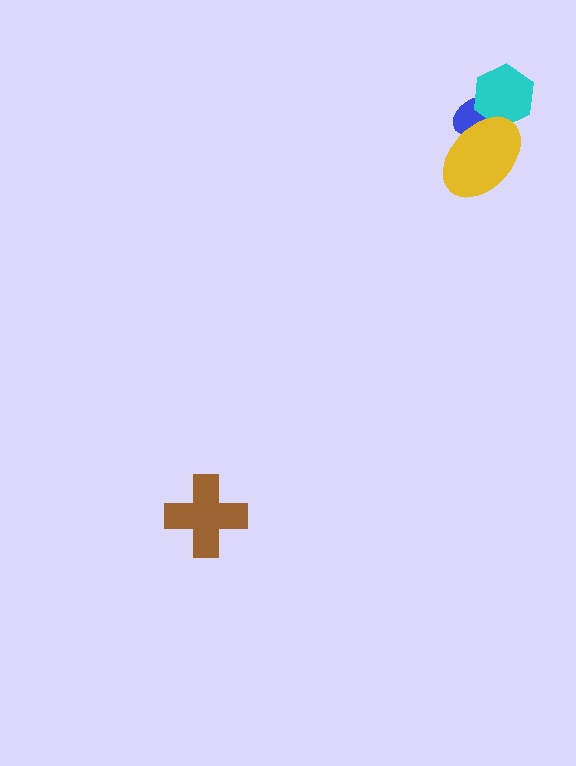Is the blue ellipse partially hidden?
Yes, it is partially covered by another shape.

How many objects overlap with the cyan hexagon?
2 objects overlap with the cyan hexagon.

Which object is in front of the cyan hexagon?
The yellow ellipse is in front of the cyan hexagon.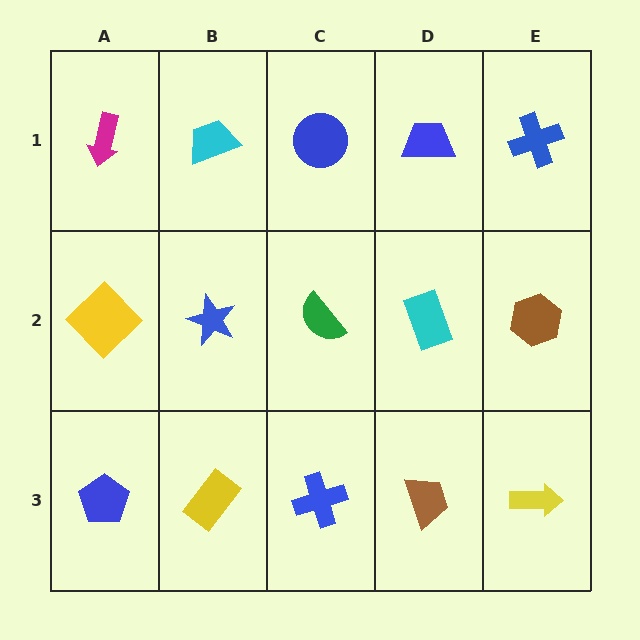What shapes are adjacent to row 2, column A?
A magenta arrow (row 1, column A), a blue pentagon (row 3, column A), a blue star (row 2, column B).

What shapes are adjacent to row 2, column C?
A blue circle (row 1, column C), a blue cross (row 3, column C), a blue star (row 2, column B), a cyan rectangle (row 2, column D).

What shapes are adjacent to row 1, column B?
A blue star (row 2, column B), a magenta arrow (row 1, column A), a blue circle (row 1, column C).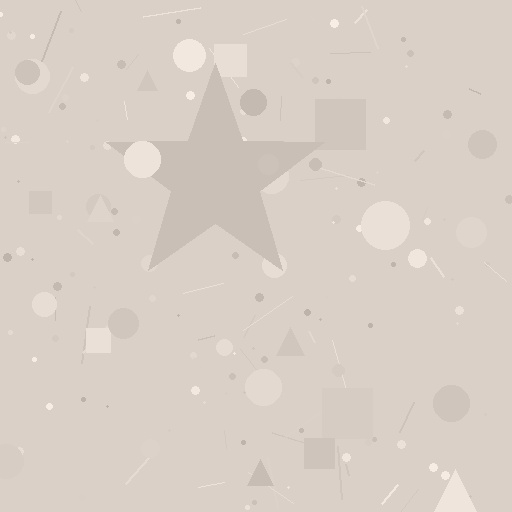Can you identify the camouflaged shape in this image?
The camouflaged shape is a star.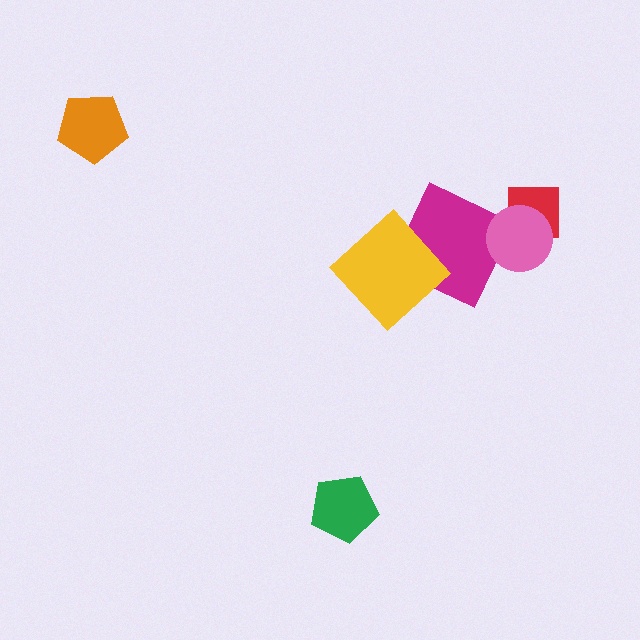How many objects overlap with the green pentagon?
0 objects overlap with the green pentagon.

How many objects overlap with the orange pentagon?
0 objects overlap with the orange pentagon.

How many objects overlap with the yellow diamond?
1 object overlaps with the yellow diamond.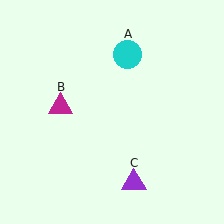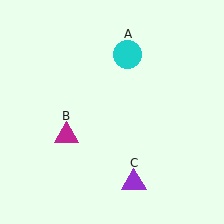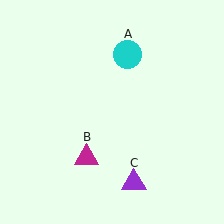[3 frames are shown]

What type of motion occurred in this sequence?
The magenta triangle (object B) rotated counterclockwise around the center of the scene.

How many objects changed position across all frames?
1 object changed position: magenta triangle (object B).